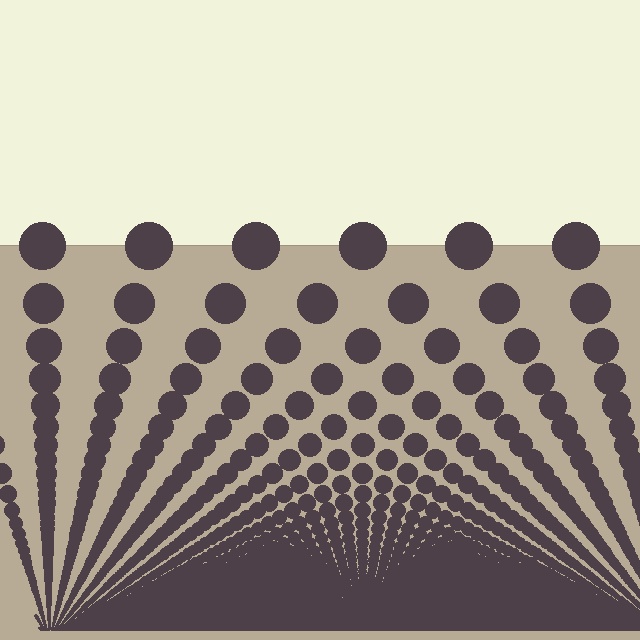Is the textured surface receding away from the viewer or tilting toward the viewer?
The surface appears to tilt toward the viewer. Texture elements get larger and sparser toward the top.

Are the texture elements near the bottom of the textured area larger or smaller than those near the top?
Smaller. The gradient is inverted — elements near the bottom are smaller and denser.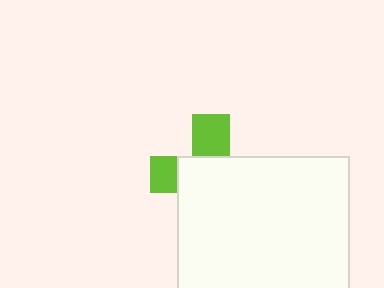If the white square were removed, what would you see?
You would see the complete lime cross.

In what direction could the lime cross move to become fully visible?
The lime cross could move toward the upper-left. That would shift it out from behind the white square entirely.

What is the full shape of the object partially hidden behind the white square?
The partially hidden object is a lime cross.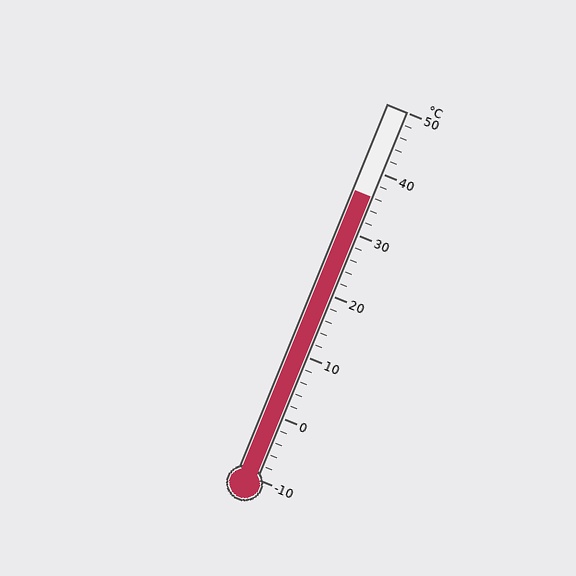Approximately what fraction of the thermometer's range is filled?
The thermometer is filled to approximately 75% of its range.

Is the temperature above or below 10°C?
The temperature is above 10°C.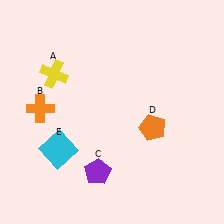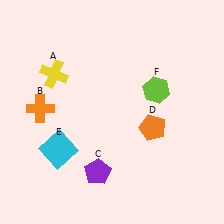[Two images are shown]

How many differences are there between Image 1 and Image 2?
There is 1 difference between the two images.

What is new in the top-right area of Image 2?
A lime hexagon (F) was added in the top-right area of Image 2.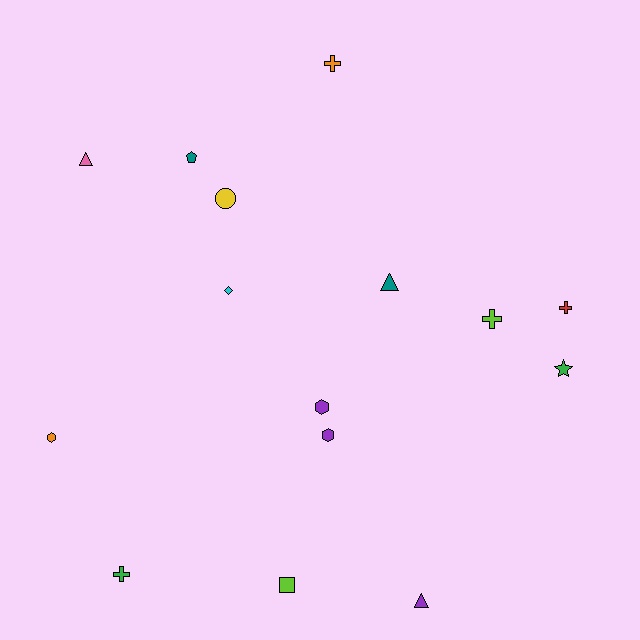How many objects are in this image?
There are 15 objects.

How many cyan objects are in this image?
There is 1 cyan object.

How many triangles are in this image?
There are 3 triangles.